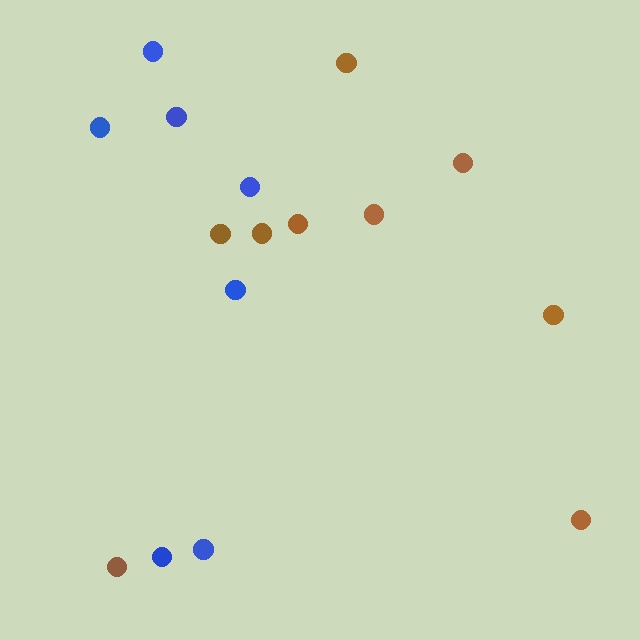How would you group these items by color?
There are 2 groups: one group of brown circles (9) and one group of blue circles (7).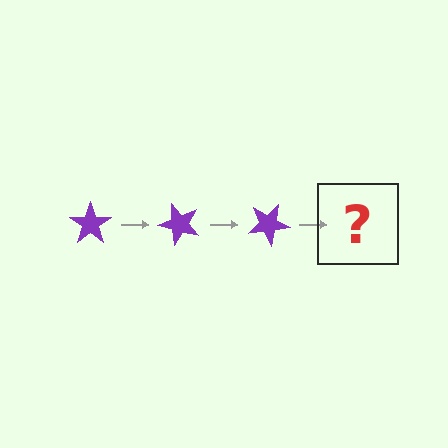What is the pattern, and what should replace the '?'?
The pattern is that the star rotates 50 degrees each step. The '?' should be a purple star rotated 150 degrees.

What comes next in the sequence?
The next element should be a purple star rotated 150 degrees.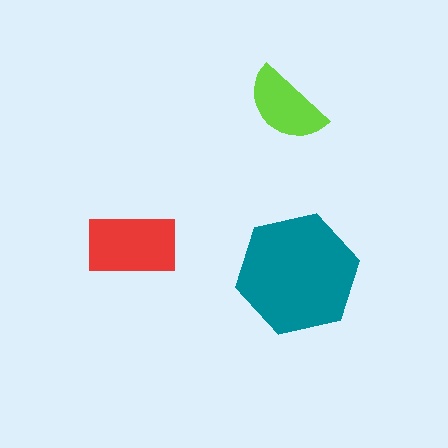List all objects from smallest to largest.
The lime semicircle, the red rectangle, the teal hexagon.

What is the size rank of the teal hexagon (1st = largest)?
1st.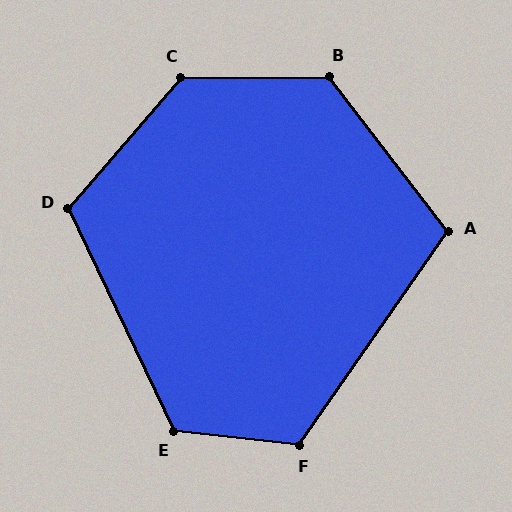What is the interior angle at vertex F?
Approximately 119 degrees (obtuse).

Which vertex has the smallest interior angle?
A, at approximately 108 degrees.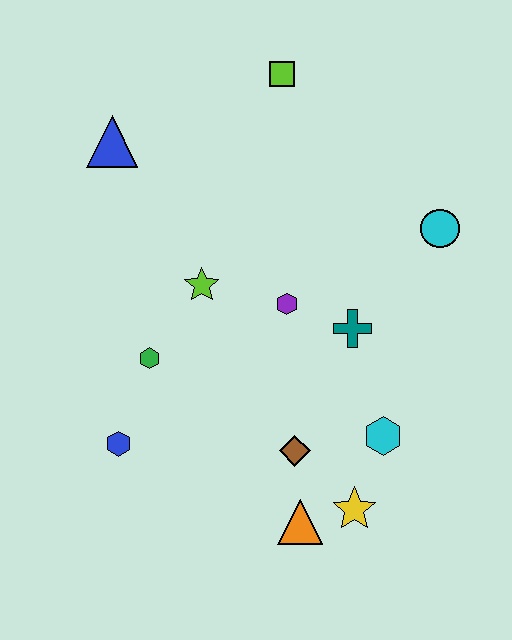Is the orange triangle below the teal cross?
Yes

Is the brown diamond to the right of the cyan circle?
No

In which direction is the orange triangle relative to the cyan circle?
The orange triangle is below the cyan circle.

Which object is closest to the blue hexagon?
The green hexagon is closest to the blue hexagon.